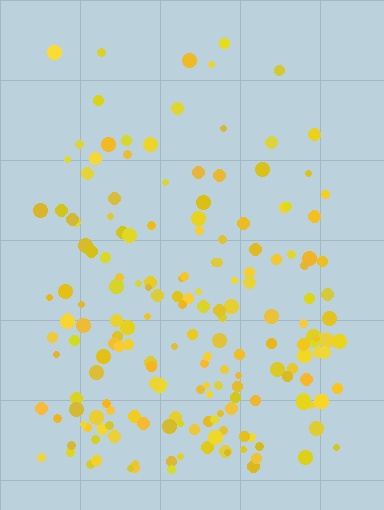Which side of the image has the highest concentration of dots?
The bottom.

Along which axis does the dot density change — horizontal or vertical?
Vertical.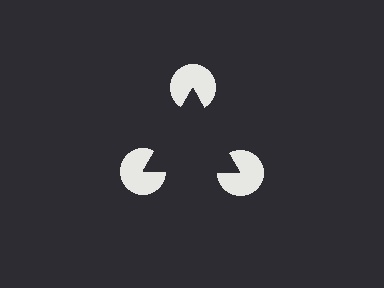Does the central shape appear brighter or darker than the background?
It typically appears slightly darker than the background, even though no actual brightness change is drawn.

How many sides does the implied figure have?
3 sides.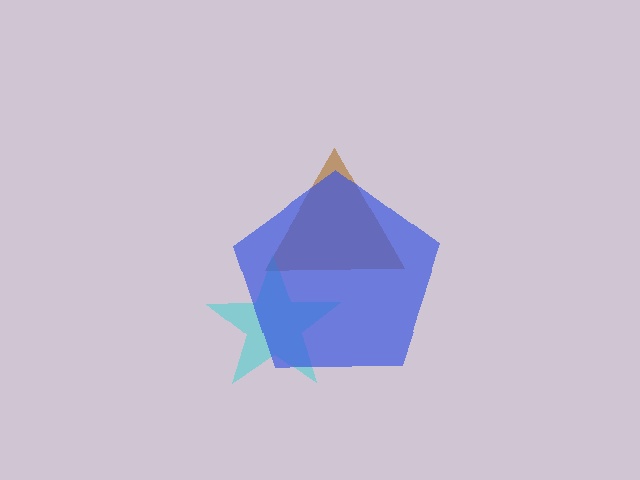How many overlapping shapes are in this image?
There are 3 overlapping shapes in the image.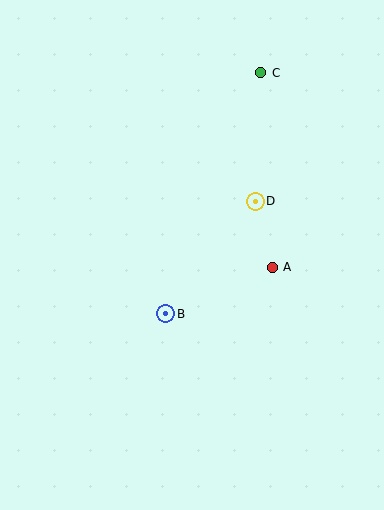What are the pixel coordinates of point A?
Point A is at (272, 267).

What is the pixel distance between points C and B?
The distance between C and B is 259 pixels.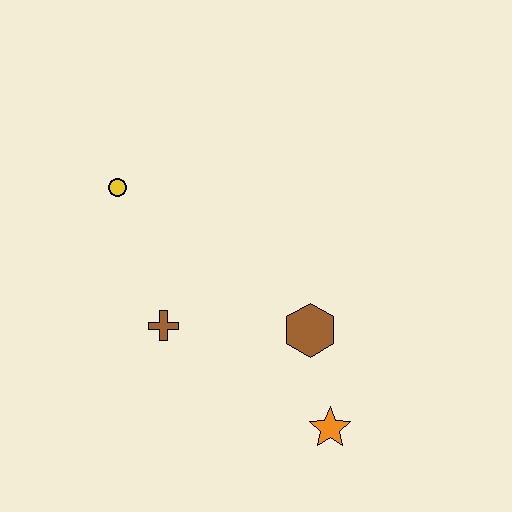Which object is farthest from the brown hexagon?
The yellow circle is farthest from the brown hexagon.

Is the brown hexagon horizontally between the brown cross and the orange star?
Yes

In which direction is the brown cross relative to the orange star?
The brown cross is to the left of the orange star.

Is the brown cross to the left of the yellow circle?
No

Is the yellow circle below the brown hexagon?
No